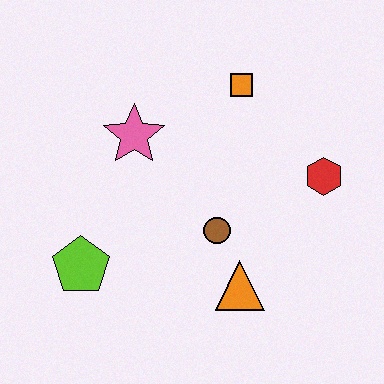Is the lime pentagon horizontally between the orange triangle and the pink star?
No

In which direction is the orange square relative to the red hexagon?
The orange square is above the red hexagon.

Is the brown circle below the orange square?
Yes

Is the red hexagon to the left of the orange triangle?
No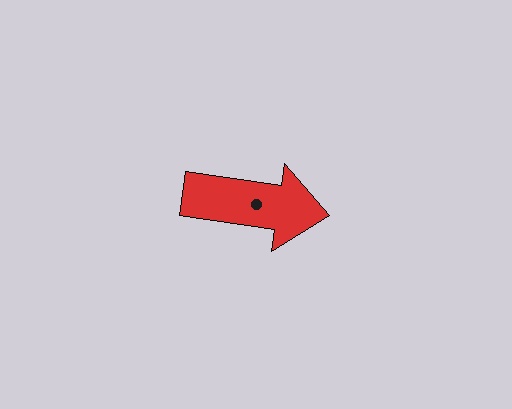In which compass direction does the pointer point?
East.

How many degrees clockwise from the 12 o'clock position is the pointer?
Approximately 98 degrees.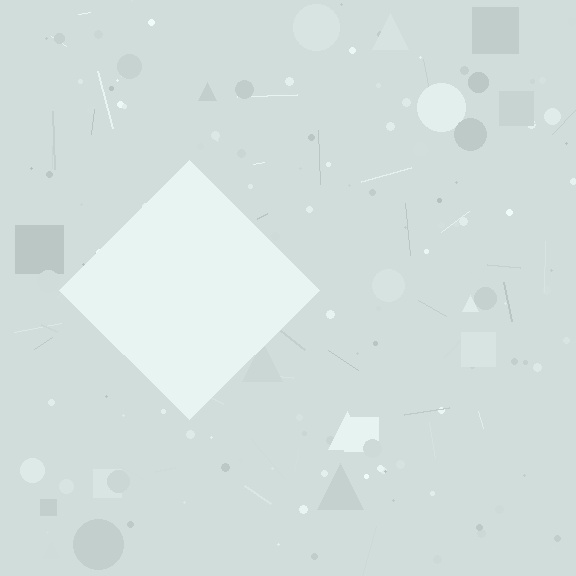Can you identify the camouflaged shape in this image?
The camouflaged shape is a diamond.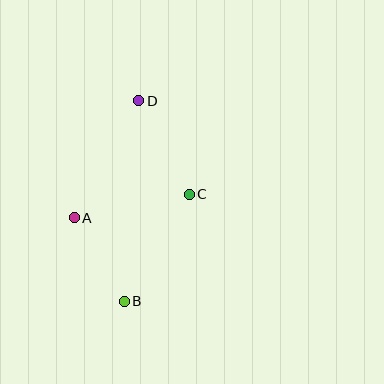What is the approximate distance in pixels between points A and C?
The distance between A and C is approximately 117 pixels.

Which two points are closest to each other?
Points A and B are closest to each other.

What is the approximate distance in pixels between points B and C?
The distance between B and C is approximately 125 pixels.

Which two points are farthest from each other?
Points B and D are farthest from each other.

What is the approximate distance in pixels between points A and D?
The distance between A and D is approximately 133 pixels.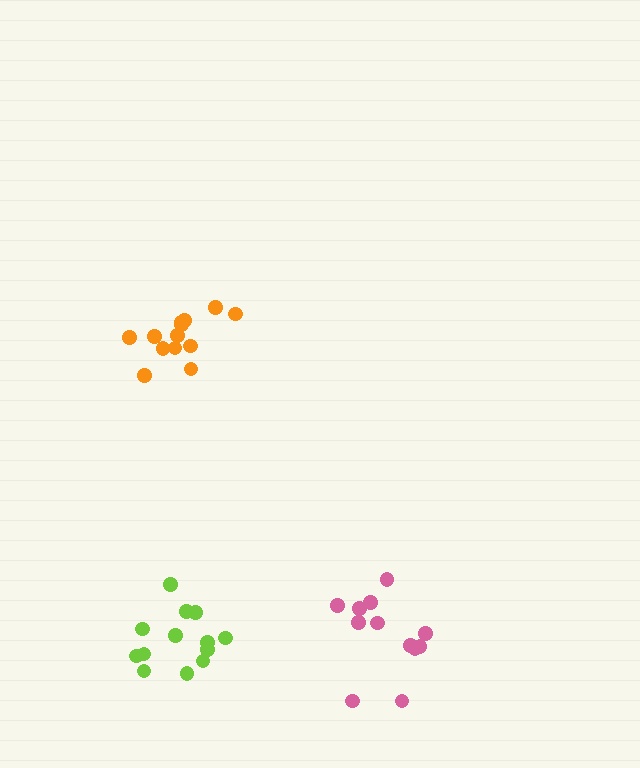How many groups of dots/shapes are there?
There are 3 groups.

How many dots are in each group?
Group 1: 13 dots, Group 2: 13 dots, Group 3: 12 dots (38 total).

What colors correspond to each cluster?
The clusters are colored: lime, orange, pink.